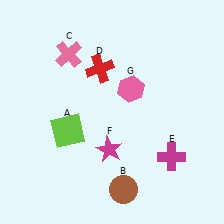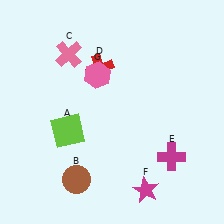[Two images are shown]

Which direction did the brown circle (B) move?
The brown circle (B) moved left.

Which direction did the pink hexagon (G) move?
The pink hexagon (G) moved left.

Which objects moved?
The objects that moved are: the brown circle (B), the magenta star (F), the pink hexagon (G).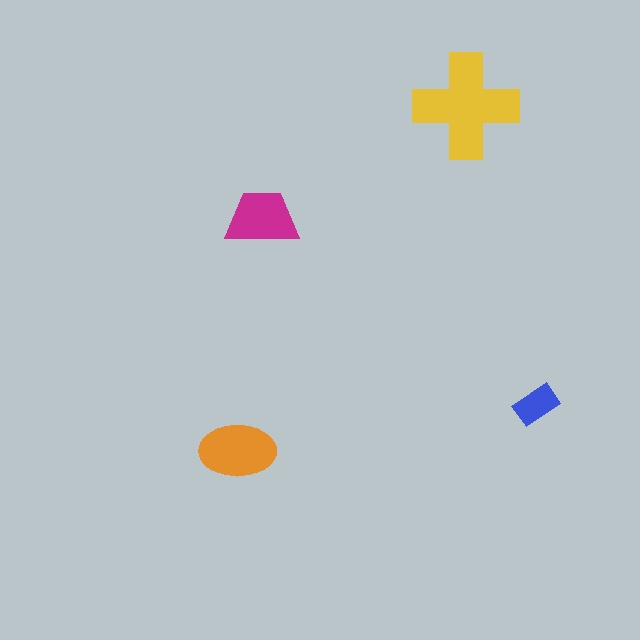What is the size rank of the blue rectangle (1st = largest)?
4th.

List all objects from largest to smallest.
The yellow cross, the orange ellipse, the magenta trapezoid, the blue rectangle.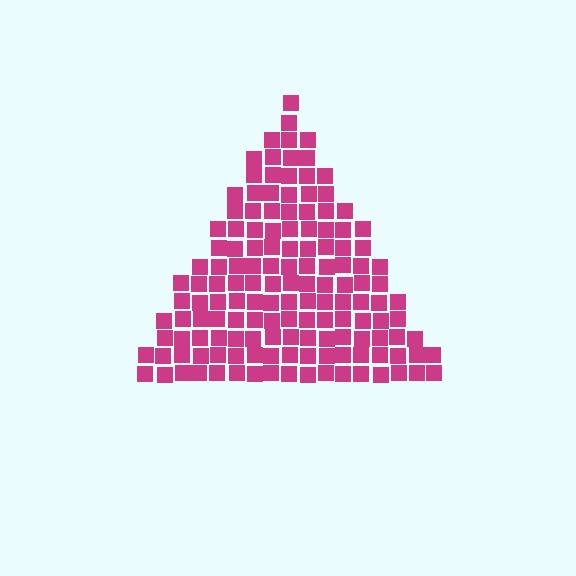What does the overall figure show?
The overall figure shows a triangle.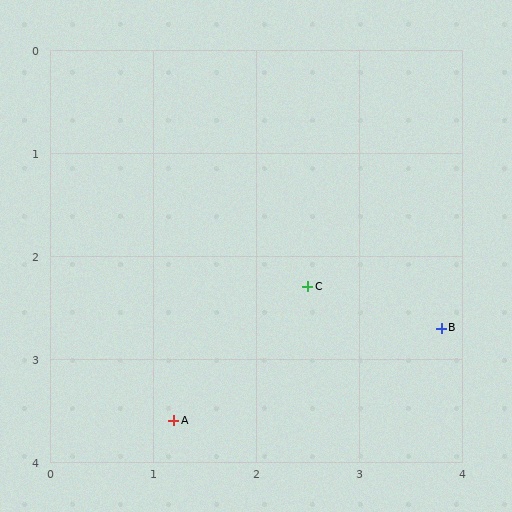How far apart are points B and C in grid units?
Points B and C are about 1.4 grid units apart.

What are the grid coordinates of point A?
Point A is at approximately (1.2, 3.6).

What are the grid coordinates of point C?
Point C is at approximately (2.5, 2.3).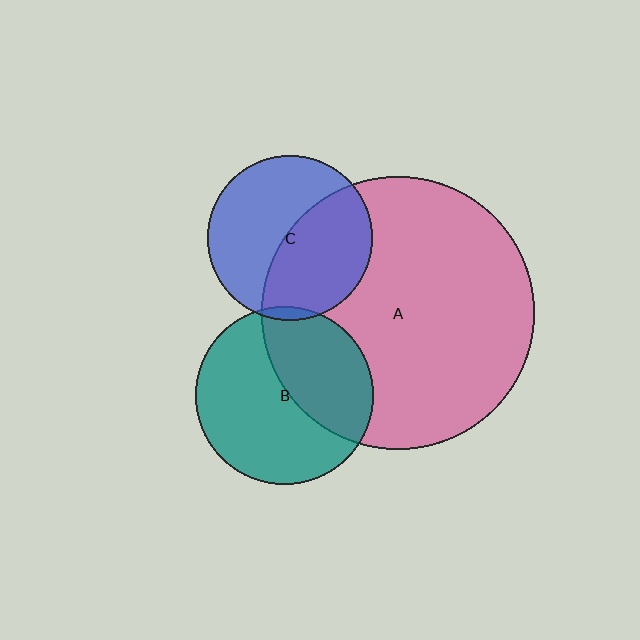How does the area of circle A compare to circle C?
Approximately 2.8 times.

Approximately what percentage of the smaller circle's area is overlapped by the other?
Approximately 45%.